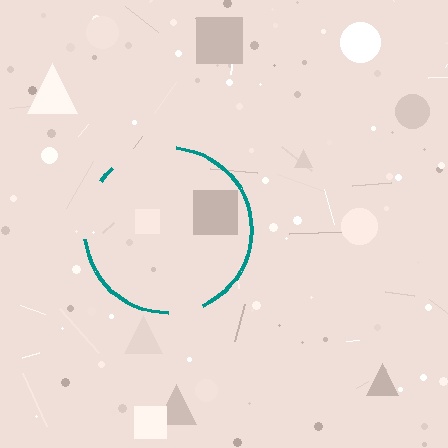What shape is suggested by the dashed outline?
The dashed outline suggests a circle.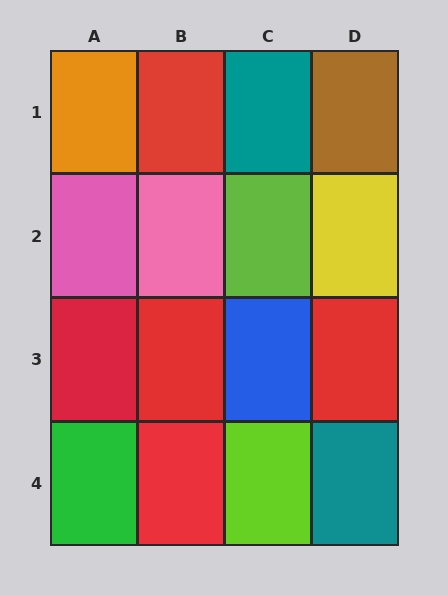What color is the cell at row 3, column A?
Red.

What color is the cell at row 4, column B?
Red.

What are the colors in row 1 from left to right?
Orange, red, teal, brown.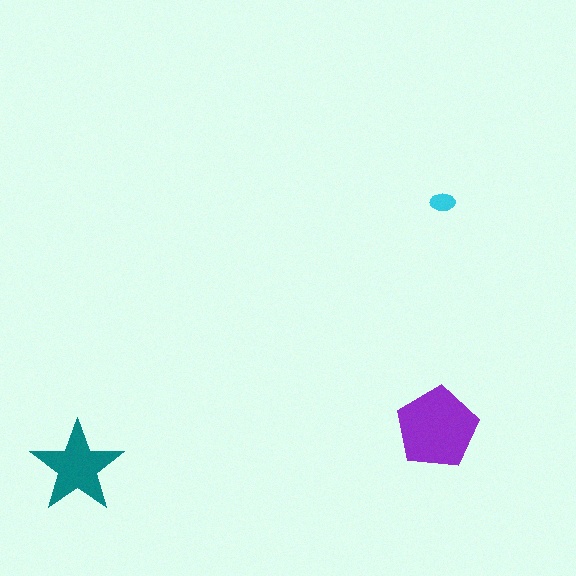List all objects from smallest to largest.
The cyan ellipse, the teal star, the purple pentagon.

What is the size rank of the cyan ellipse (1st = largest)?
3rd.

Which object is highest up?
The cyan ellipse is topmost.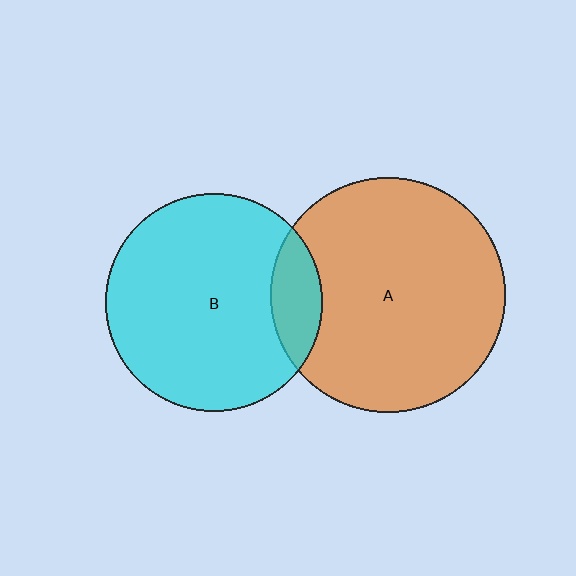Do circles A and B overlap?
Yes.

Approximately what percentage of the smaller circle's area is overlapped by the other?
Approximately 15%.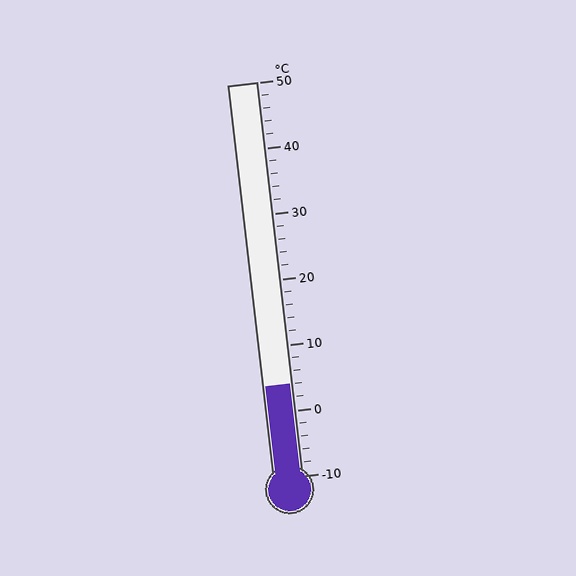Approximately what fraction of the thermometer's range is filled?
The thermometer is filled to approximately 25% of its range.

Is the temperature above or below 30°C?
The temperature is below 30°C.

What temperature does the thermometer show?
The thermometer shows approximately 4°C.